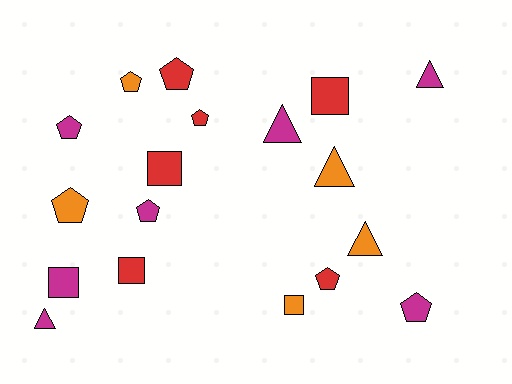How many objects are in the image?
There are 18 objects.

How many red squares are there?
There are 3 red squares.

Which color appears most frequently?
Magenta, with 7 objects.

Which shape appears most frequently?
Pentagon, with 8 objects.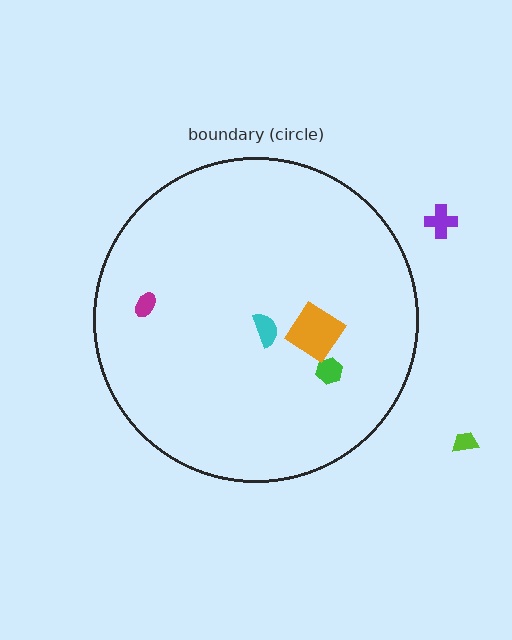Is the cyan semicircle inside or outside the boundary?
Inside.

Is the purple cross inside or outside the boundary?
Outside.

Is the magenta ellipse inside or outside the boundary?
Inside.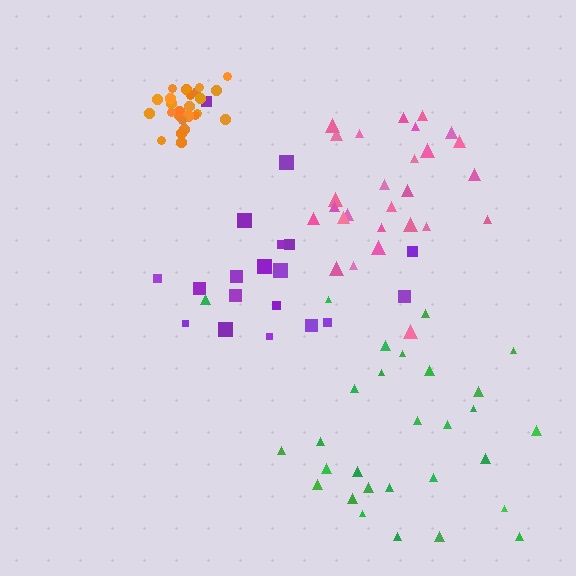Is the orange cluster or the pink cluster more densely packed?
Orange.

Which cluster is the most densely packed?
Orange.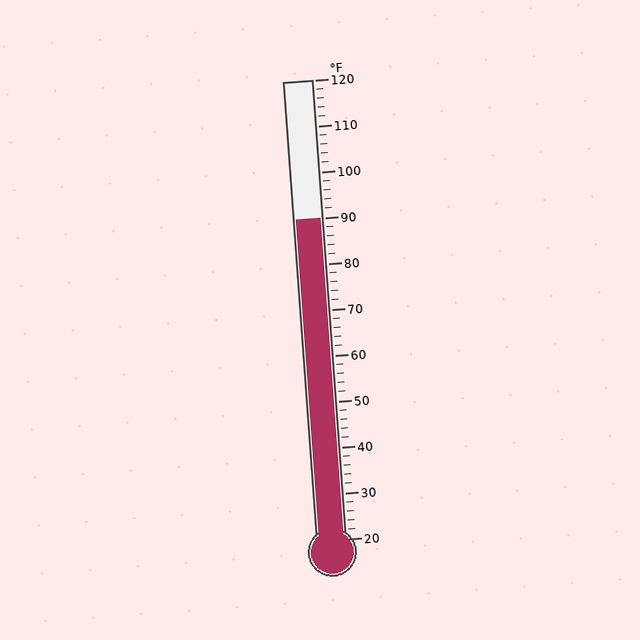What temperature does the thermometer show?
The thermometer shows approximately 90°F.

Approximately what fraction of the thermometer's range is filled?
The thermometer is filled to approximately 70% of its range.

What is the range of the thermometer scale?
The thermometer scale ranges from 20°F to 120°F.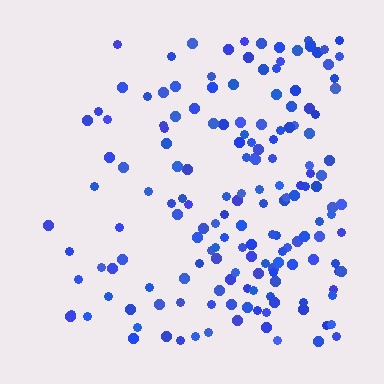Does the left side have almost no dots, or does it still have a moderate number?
Still a moderate number, just noticeably fewer than the right.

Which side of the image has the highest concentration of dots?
The right.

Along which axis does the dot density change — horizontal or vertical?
Horizontal.